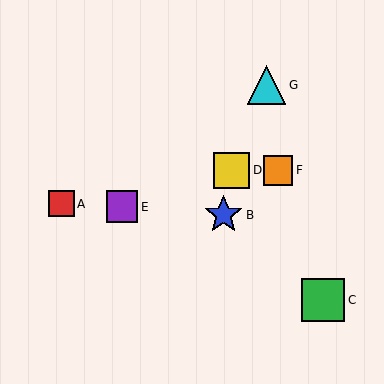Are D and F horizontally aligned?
Yes, both are at y≈170.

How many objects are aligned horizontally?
2 objects (D, F) are aligned horizontally.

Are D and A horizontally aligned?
No, D is at y≈170 and A is at y≈204.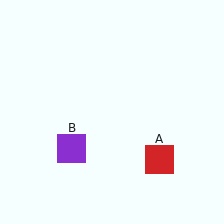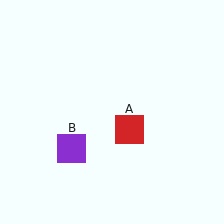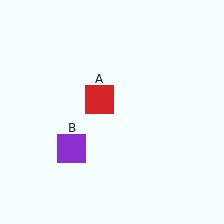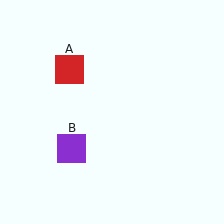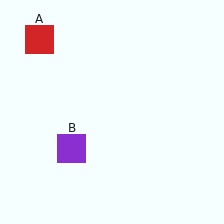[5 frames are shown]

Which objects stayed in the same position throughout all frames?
Purple square (object B) remained stationary.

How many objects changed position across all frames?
1 object changed position: red square (object A).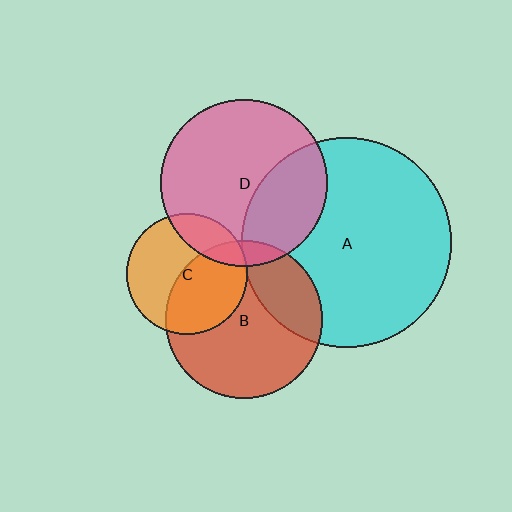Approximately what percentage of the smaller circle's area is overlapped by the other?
Approximately 10%.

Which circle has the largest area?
Circle A (cyan).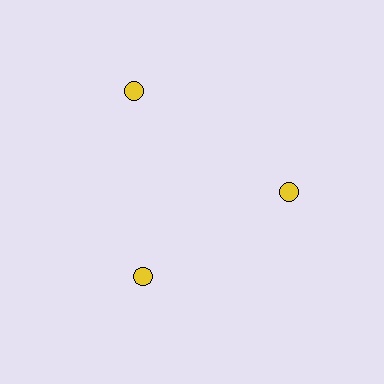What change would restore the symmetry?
The symmetry would be restored by moving it inward, back onto the ring so that all 3 circles sit at equal angles and equal distance from the center.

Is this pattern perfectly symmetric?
No. The 3 yellow circles are arranged in a ring, but one element near the 11 o'clock position is pushed outward from the center, breaking the 3-fold rotational symmetry.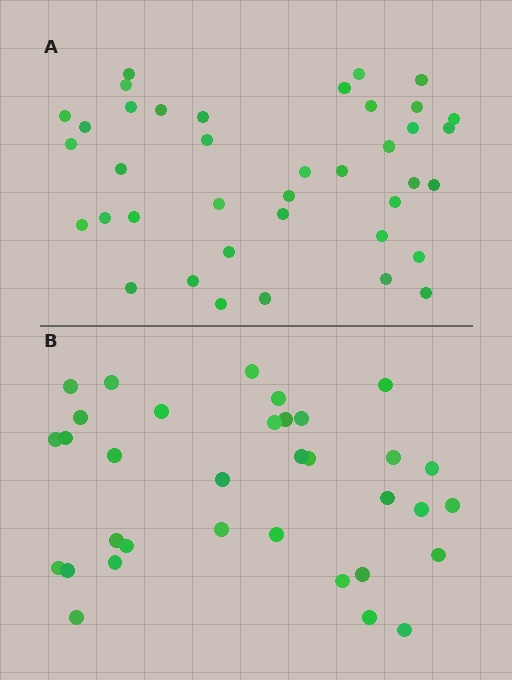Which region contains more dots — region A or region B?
Region A (the top region) has more dots.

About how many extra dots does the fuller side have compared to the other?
Region A has about 5 more dots than region B.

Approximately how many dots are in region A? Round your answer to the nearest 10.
About 40 dots. (The exact count is 39, which rounds to 40.)